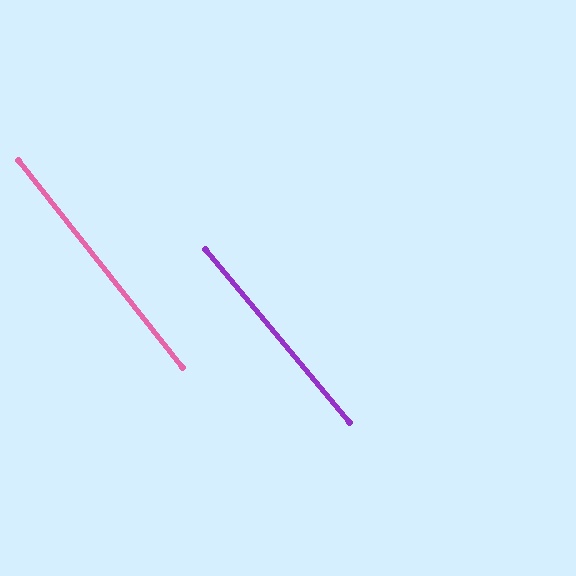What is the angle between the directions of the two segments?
Approximately 1 degree.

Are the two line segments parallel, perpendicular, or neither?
Parallel — their directions differ by only 1.4°.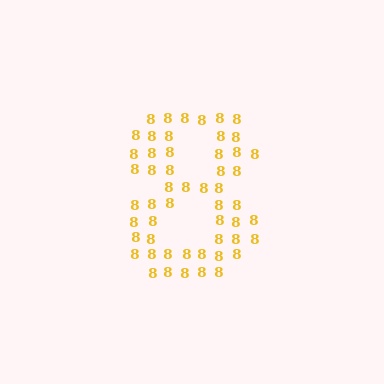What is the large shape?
The large shape is the digit 8.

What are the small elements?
The small elements are digit 8's.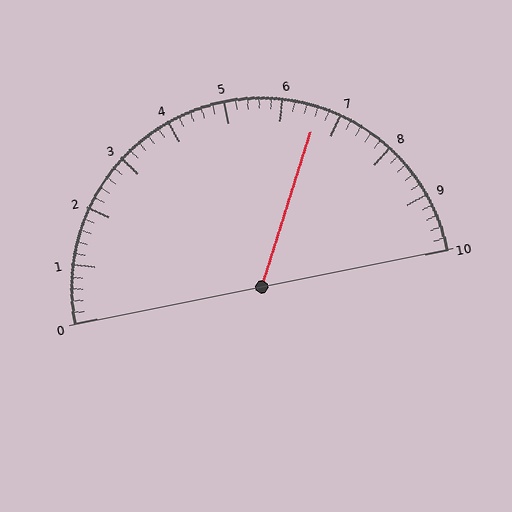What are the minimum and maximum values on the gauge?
The gauge ranges from 0 to 10.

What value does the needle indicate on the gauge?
The needle indicates approximately 6.6.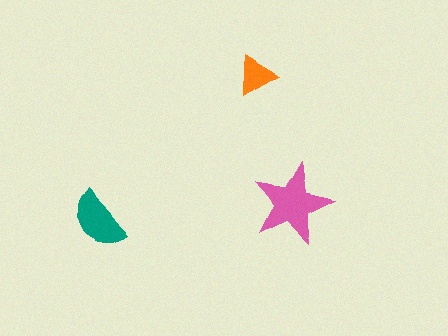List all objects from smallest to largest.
The orange triangle, the teal semicircle, the pink star.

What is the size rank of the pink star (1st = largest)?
1st.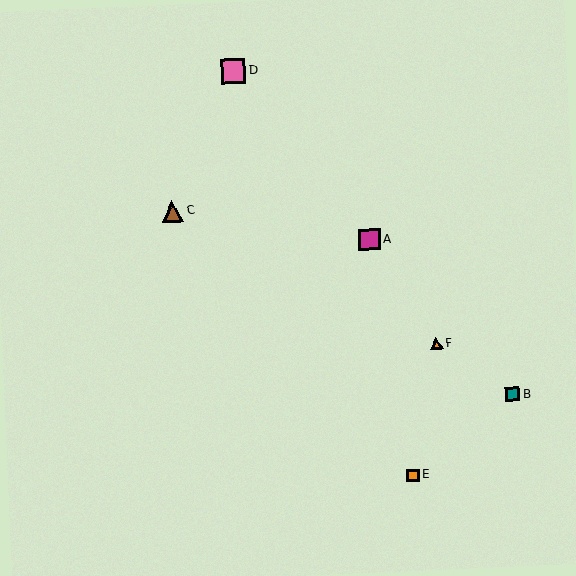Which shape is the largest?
The pink square (labeled D) is the largest.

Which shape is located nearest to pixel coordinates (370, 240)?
The magenta square (labeled A) at (369, 239) is nearest to that location.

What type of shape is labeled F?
Shape F is an orange triangle.